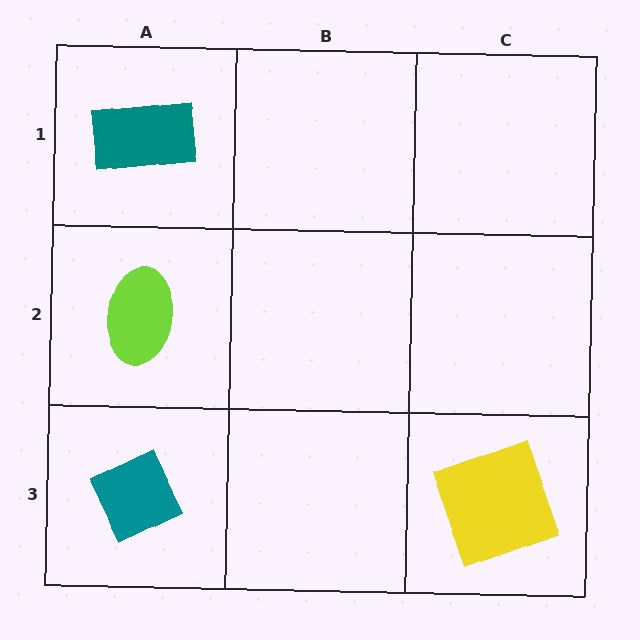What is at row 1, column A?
A teal rectangle.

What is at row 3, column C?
A yellow square.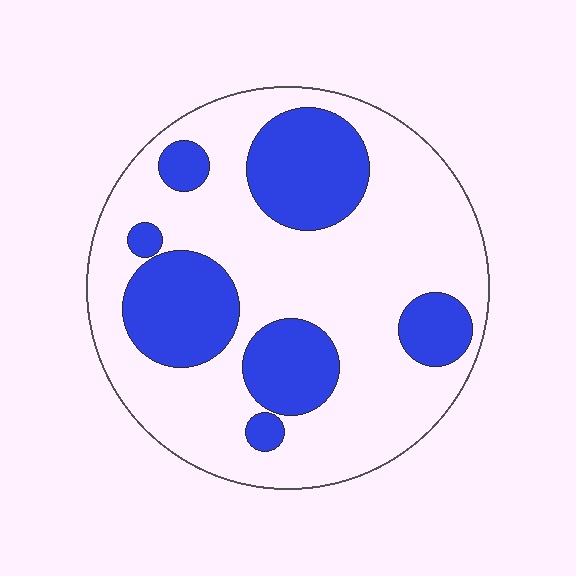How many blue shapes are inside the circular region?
7.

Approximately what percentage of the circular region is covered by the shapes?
Approximately 30%.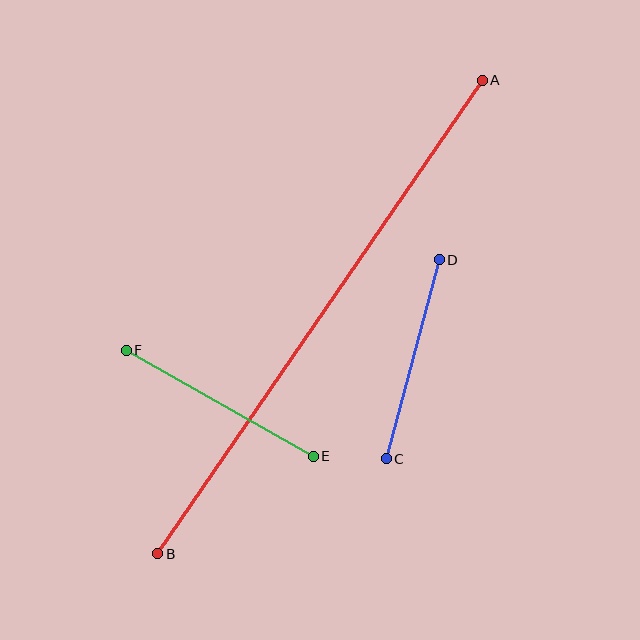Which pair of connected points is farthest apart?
Points A and B are farthest apart.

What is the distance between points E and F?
The distance is approximately 215 pixels.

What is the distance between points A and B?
The distance is approximately 574 pixels.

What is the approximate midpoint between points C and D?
The midpoint is at approximately (413, 359) pixels.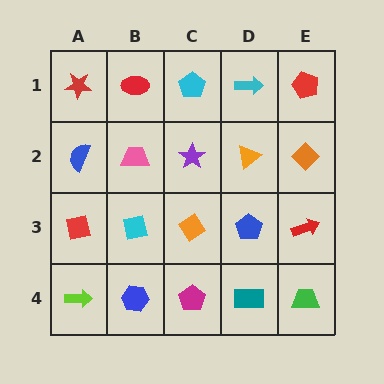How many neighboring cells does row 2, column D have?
4.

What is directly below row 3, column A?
A lime arrow.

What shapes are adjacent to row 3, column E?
An orange diamond (row 2, column E), a green trapezoid (row 4, column E), a blue pentagon (row 3, column D).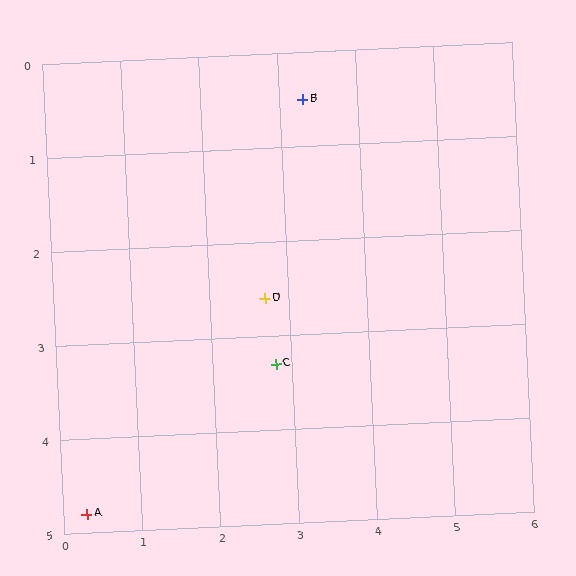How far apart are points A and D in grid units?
Points A and D are about 3.3 grid units apart.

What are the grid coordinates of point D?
Point D is at approximately (2.7, 2.6).